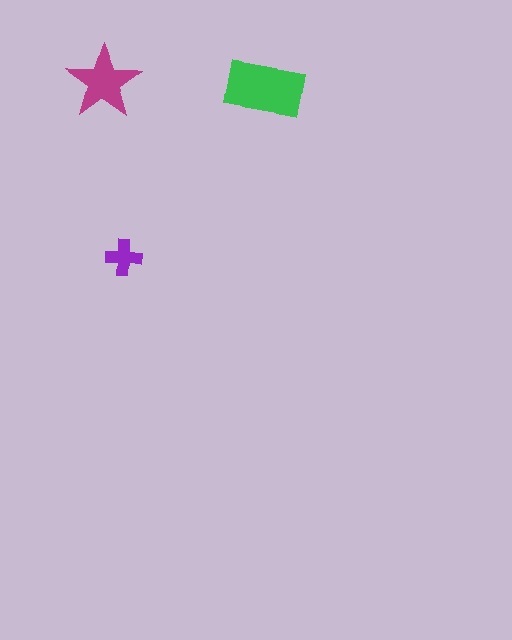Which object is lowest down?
The purple cross is bottommost.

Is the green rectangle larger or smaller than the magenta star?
Larger.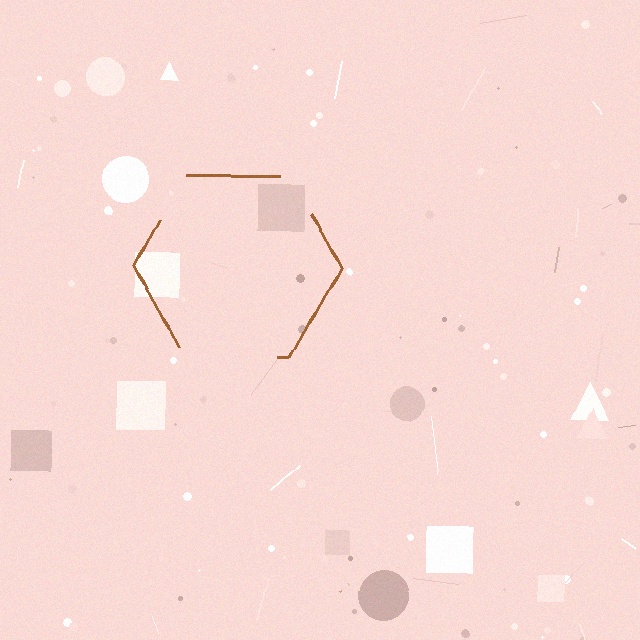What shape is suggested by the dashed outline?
The dashed outline suggests a hexagon.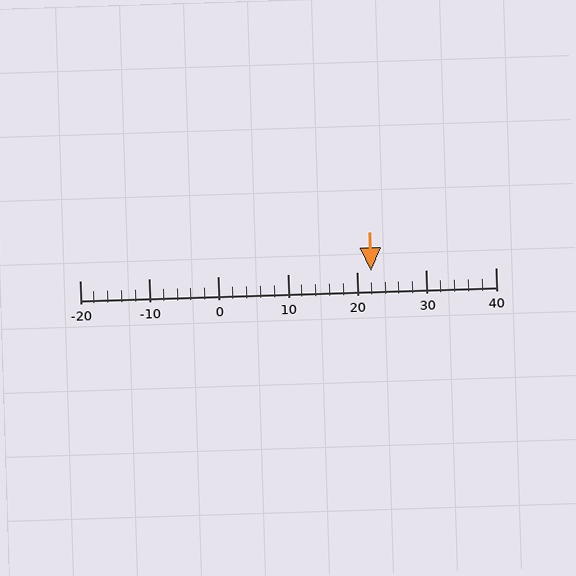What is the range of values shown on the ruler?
The ruler shows values from -20 to 40.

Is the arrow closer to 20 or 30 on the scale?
The arrow is closer to 20.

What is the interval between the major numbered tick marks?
The major tick marks are spaced 10 units apart.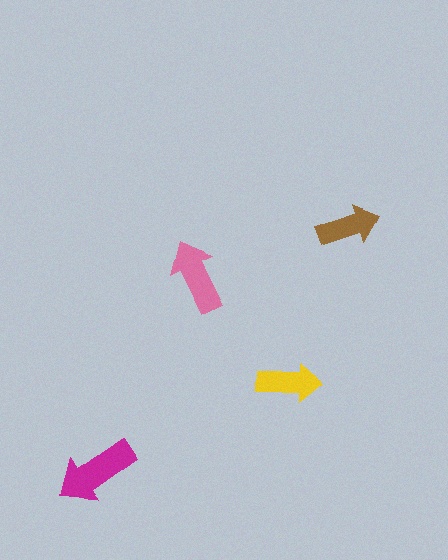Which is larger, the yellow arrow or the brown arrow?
The yellow one.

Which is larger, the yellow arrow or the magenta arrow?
The magenta one.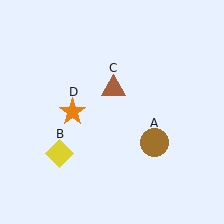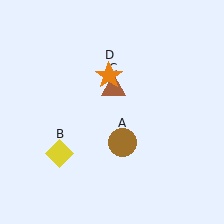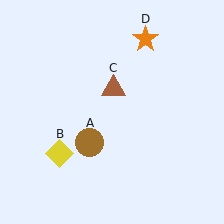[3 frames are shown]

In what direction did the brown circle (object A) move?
The brown circle (object A) moved left.